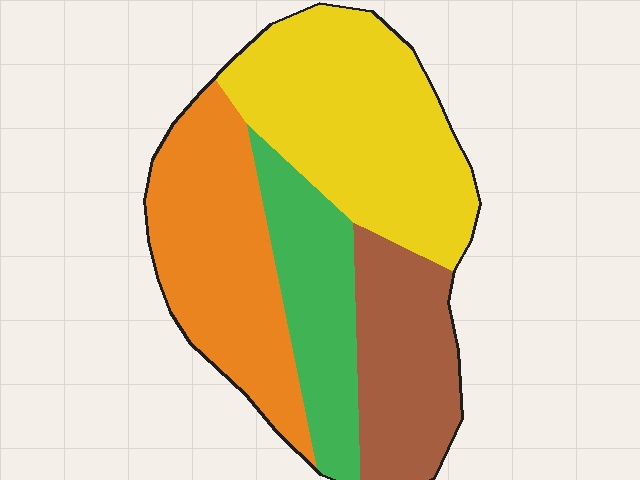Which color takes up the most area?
Yellow, at roughly 35%.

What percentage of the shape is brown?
Brown takes up about one fifth (1/5) of the shape.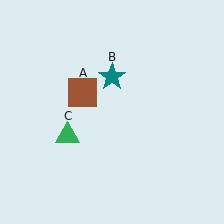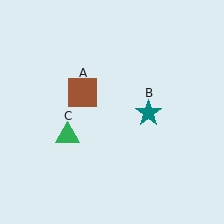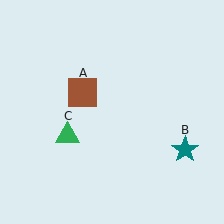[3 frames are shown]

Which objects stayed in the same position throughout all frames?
Brown square (object A) and green triangle (object C) remained stationary.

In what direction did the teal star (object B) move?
The teal star (object B) moved down and to the right.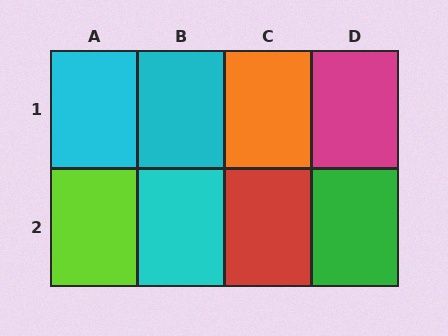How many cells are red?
1 cell is red.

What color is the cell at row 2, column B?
Cyan.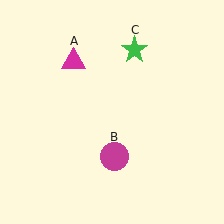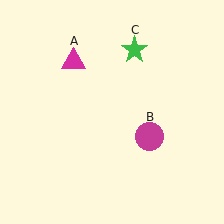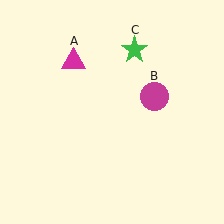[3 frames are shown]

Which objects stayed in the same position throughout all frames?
Magenta triangle (object A) and green star (object C) remained stationary.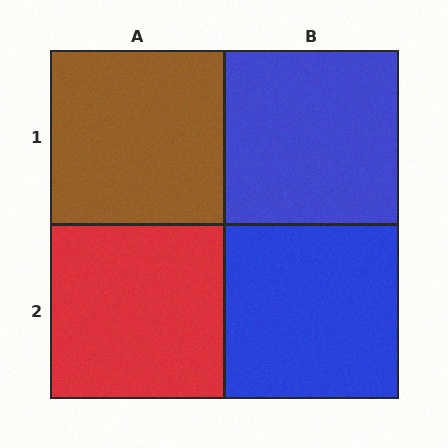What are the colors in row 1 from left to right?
Brown, blue.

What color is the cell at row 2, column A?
Red.